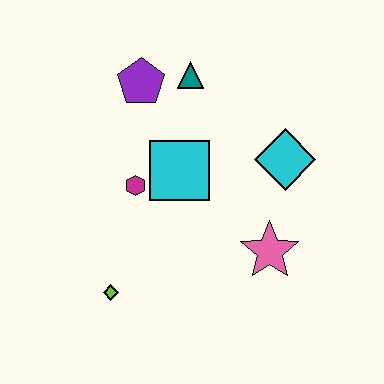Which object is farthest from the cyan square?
The lime diamond is farthest from the cyan square.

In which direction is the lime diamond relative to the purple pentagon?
The lime diamond is below the purple pentagon.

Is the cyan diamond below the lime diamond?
No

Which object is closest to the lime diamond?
The magenta hexagon is closest to the lime diamond.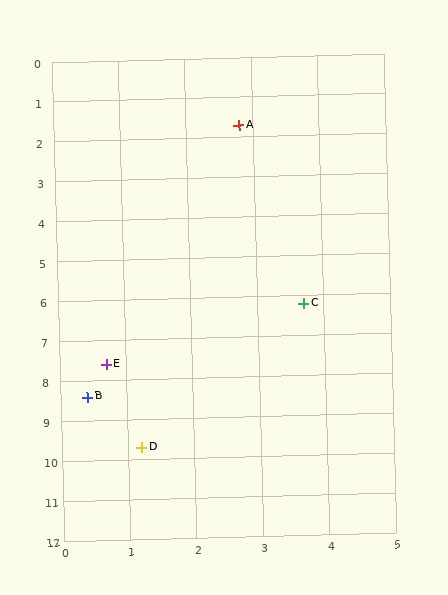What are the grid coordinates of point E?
Point E is at approximately (0.7, 7.6).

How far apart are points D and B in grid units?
Points D and B are about 1.5 grid units apart.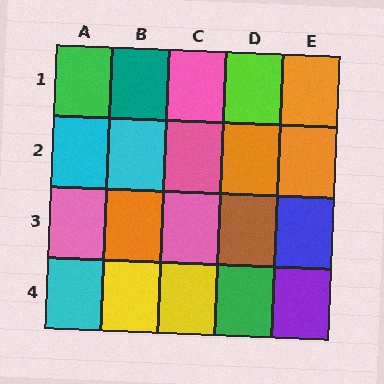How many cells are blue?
1 cell is blue.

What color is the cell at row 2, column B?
Cyan.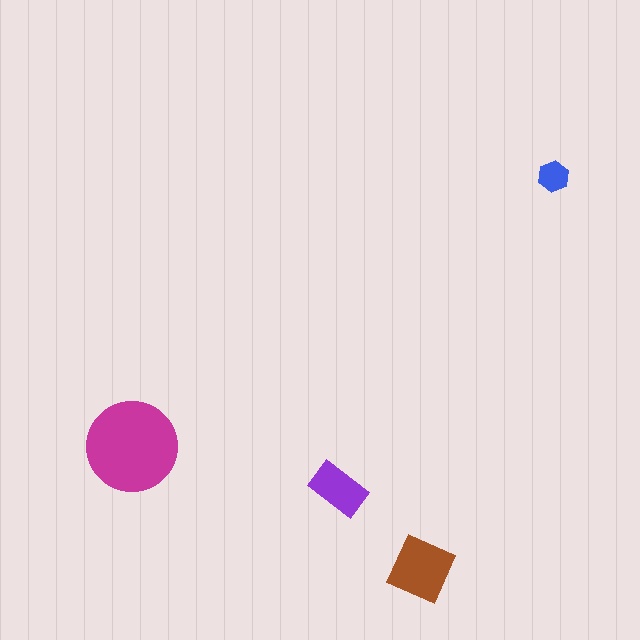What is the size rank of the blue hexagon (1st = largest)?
4th.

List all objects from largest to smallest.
The magenta circle, the brown diamond, the purple rectangle, the blue hexagon.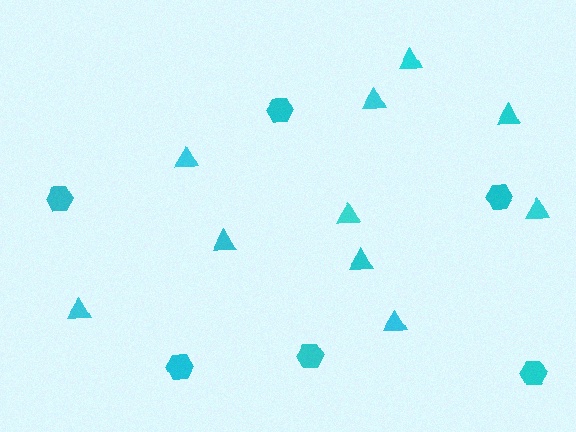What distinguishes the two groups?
There are 2 groups: one group of hexagons (6) and one group of triangles (10).